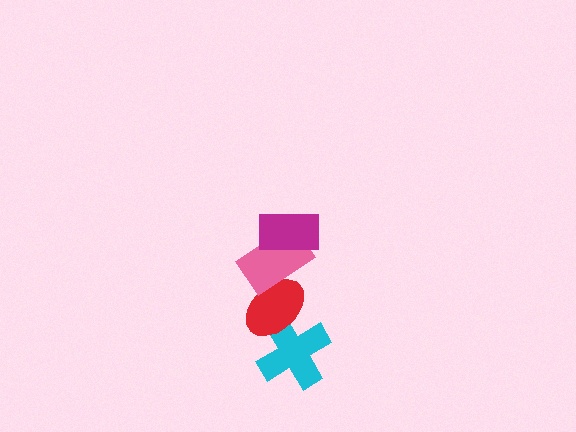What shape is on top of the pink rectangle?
The magenta rectangle is on top of the pink rectangle.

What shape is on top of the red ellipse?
The pink rectangle is on top of the red ellipse.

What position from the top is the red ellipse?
The red ellipse is 3rd from the top.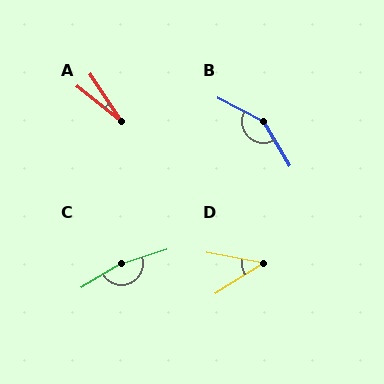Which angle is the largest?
C, at approximately 167 degrees.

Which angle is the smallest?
A, at approximately 18 degrees.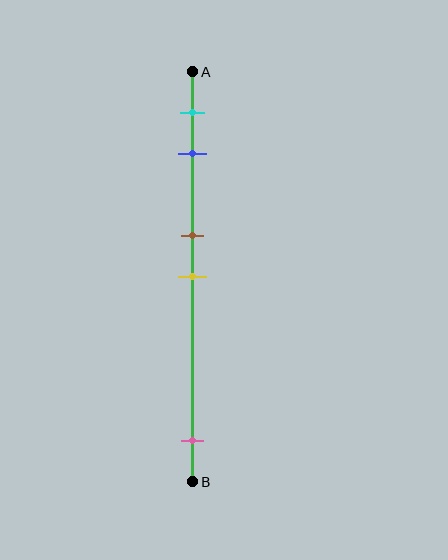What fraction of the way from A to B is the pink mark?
The pink mark is approximately 90% (0.9) of the way from A to B.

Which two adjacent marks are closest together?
The brown and yellow marks are the closest adjacent pair.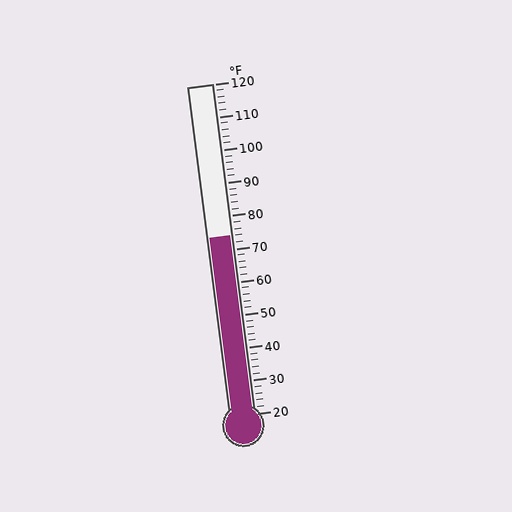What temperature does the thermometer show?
The thermometer shows approximately 74°F.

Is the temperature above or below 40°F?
The temperature is above 40°F.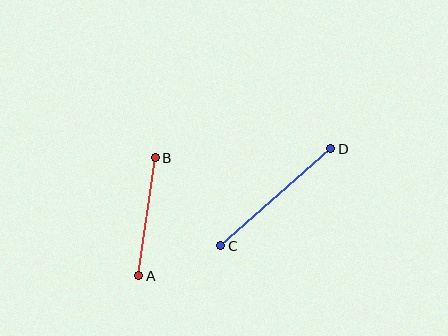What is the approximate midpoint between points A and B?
The midpoint is at approximately (147, 217) pixels.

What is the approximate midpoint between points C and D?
The midpoint is at approximately (276, 197) pixels.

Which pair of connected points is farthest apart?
Points C and D are farthest apart.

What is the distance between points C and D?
The distance is approximately 147 pixels.